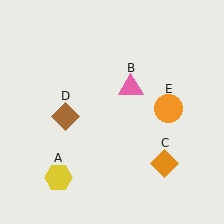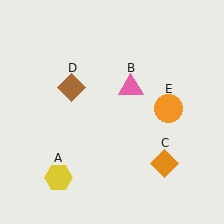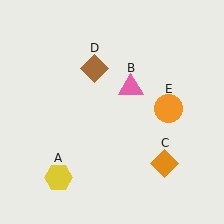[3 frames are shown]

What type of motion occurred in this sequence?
The brown diamond (object D) rotated clockwise around the center of the scene.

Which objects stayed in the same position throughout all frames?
Yellow hexagon (object A) and pink triangle (object B) and orange diamond (object C) and orange circle (object E) remained stationary.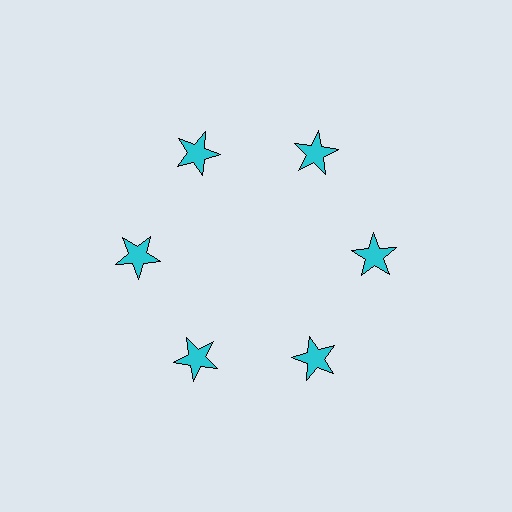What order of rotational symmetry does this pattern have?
This pattern has 6-fold rotational symmetry.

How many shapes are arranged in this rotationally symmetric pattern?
There are 6 shapes, arranged in 6 groups of 1.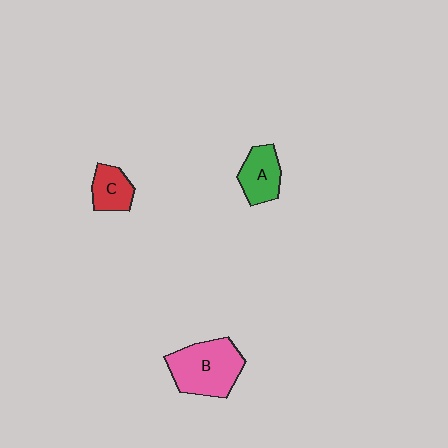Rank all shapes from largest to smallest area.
From largest to smallest: B (pink), A (green), C (red).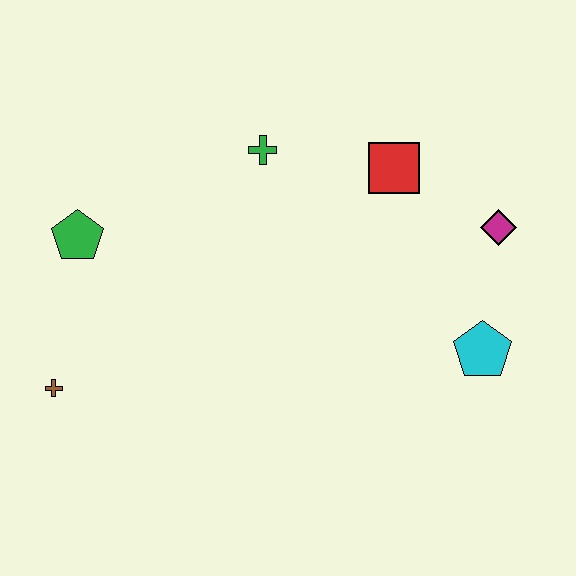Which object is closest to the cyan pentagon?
The magenta diamond is closest to the cyan pentagon.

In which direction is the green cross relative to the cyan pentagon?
The green cross is to the left of the cyan pentagon.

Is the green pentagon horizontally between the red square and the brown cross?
Yes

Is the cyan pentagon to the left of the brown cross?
No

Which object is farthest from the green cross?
The brown cross is farthest from the green cross.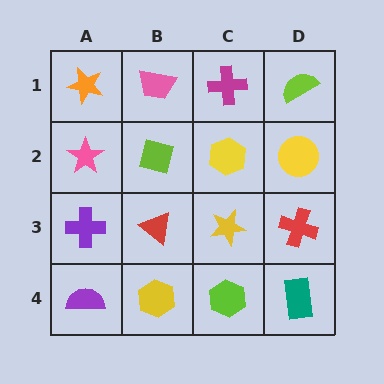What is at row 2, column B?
A lime diamond.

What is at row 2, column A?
A pink star.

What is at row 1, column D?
A lime semicircle.